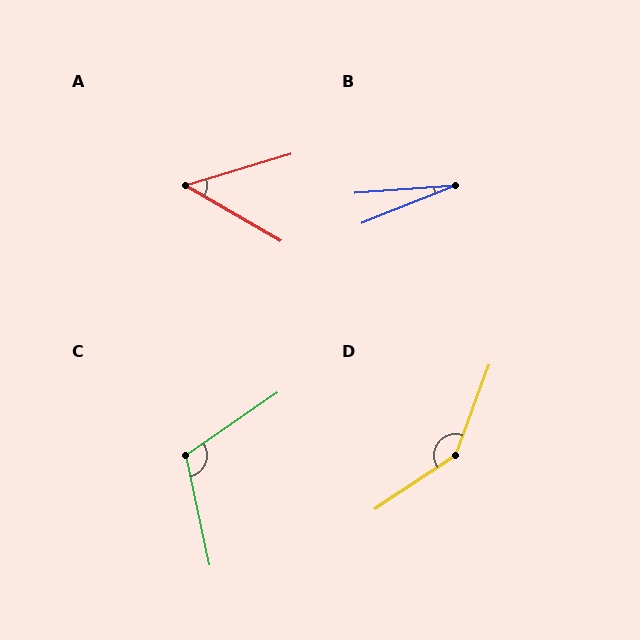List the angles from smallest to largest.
B (18°), A (47°), C (112°), D (144°).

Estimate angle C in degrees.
Approximately 112 degrees.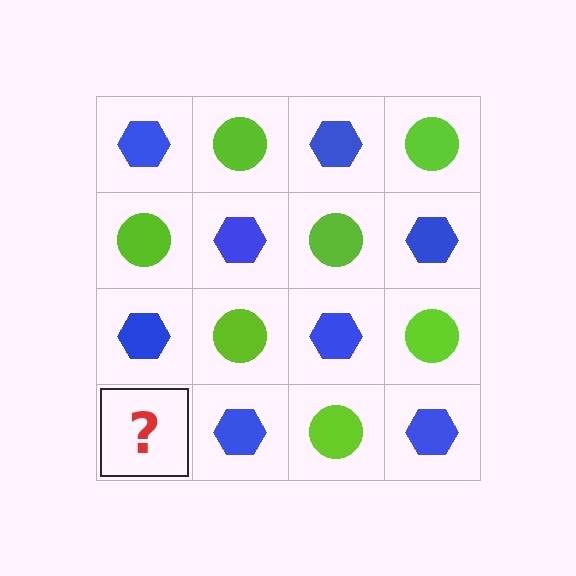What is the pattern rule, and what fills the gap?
The rule is that it alternates blue hexagon and lime circle in a checkerboard pattern. The gap should be filled with a lime circle.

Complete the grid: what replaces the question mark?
The question mark should be replaced with a lime circle.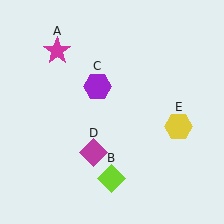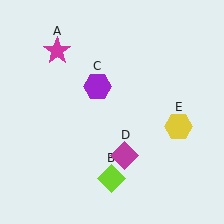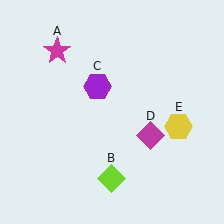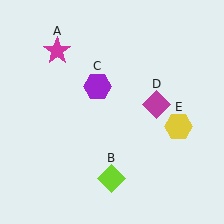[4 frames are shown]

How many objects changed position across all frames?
1 object changed position: magenta diamond (object D).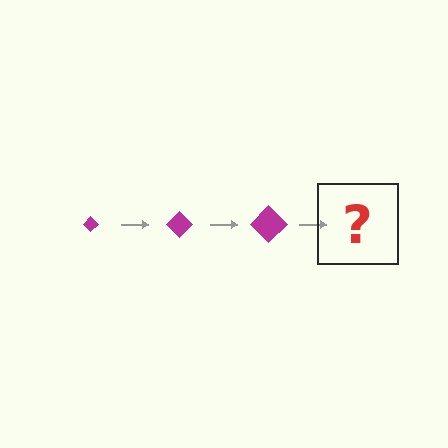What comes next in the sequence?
The next element should be a magenta diamond, larger than the previous one.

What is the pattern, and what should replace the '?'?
The pattern is that the diamond gets progressively larger each step. The '?' should be a magenta diamond, larger than the previous one.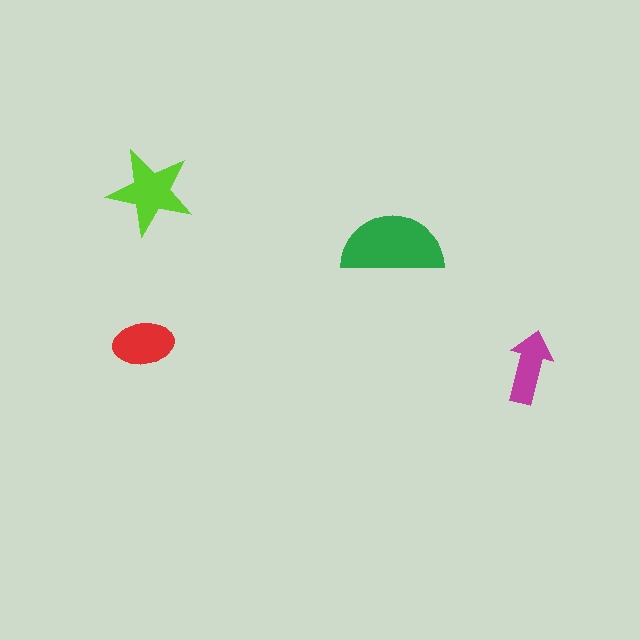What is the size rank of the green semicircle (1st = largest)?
1st.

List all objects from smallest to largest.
The magenta arrow, the red ellipse, the lime star, the green semicircle.